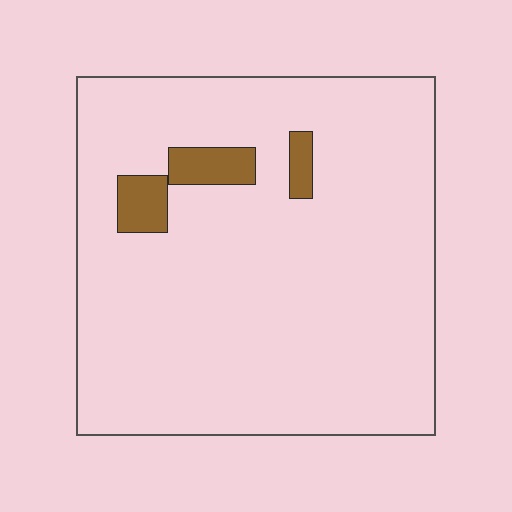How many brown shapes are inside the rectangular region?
3.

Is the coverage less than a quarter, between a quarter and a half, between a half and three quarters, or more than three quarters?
Less than a quarter.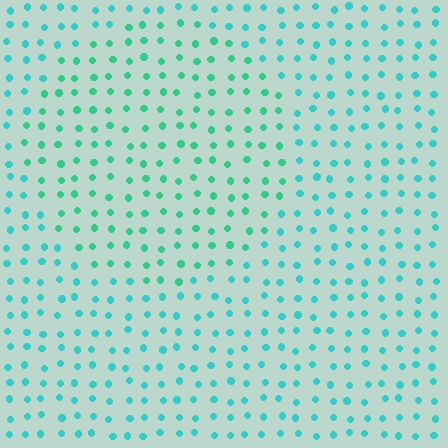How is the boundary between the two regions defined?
The boundary is defined purely by a slight shift in hue (about 25 degrees). Spacing, size, and orientation are identical on both sides.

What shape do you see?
I see a circle.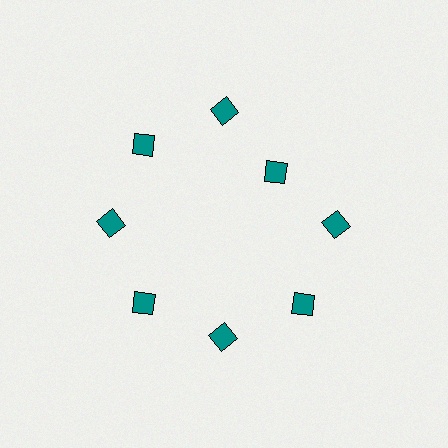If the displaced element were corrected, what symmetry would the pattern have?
It would have 8-fold rotational symmetry — the pattern would map onto itself every 45 degrees.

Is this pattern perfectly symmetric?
No. The 8 teal diamonds are arranged in a ring, but one element near the 2 o'clock position is pulled inward toward the center, breaking the 8-fold rotational symmetry.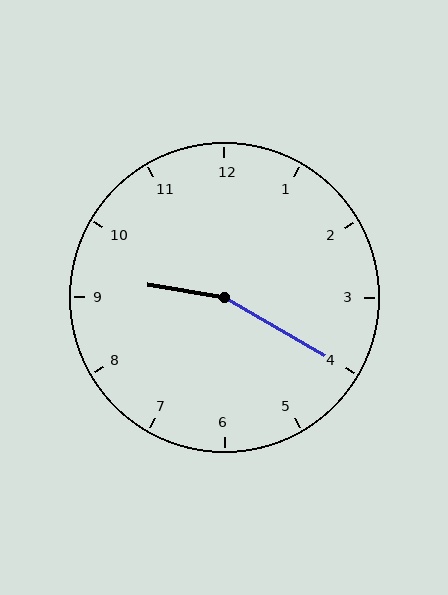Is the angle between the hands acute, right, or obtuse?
It is obtuse.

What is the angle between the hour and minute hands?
Approximately 160 degrees.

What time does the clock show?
9:20.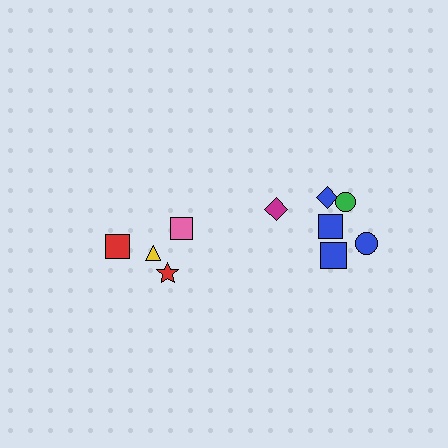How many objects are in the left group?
There are 4 objects.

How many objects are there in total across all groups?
There are 10 objects.